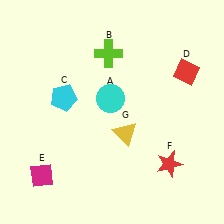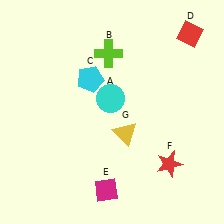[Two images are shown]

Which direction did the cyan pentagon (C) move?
The cyan pentagon (C) moved right.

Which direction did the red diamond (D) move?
The red diamond (D) moved up.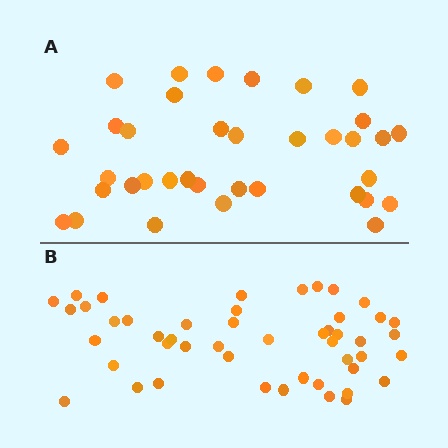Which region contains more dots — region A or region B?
Region B (the bottom region) has more dots.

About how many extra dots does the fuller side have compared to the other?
Region B has roughly 12 or so more dots than region A.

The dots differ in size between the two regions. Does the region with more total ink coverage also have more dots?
No. Region A has more total ink coverage because its dots are larger, but region B actually contains more individual dots. Total area can be misleading — the number of items is what matters here.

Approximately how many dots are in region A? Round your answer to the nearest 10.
About 40 dots. (The exact count is 36, which rounds to 40.)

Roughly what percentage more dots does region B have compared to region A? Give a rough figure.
About 35% more.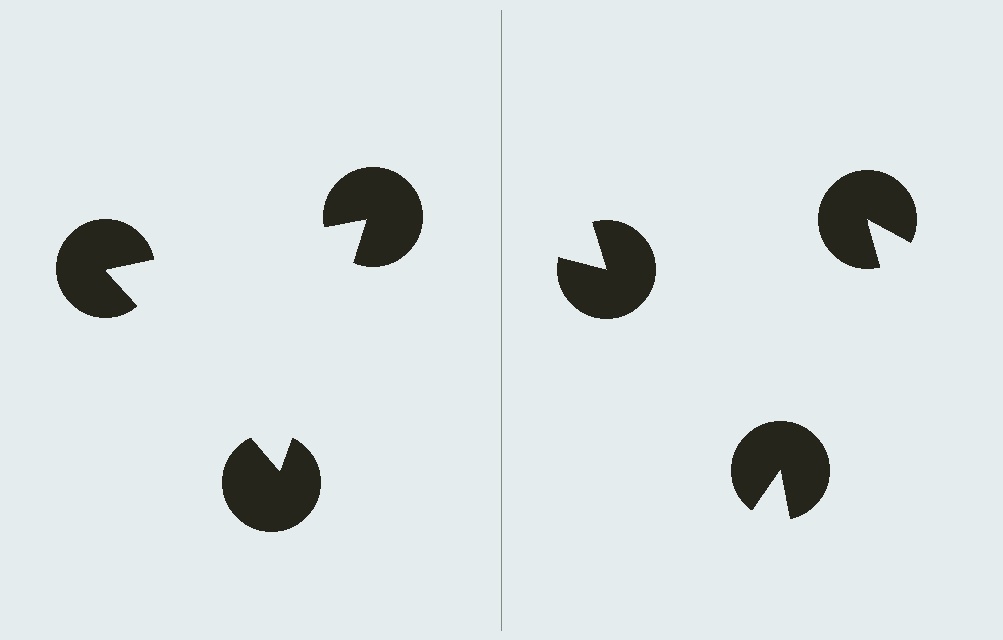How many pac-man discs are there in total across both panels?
6 — 3 on each side.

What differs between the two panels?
The pac-man discs are positioned identically on both sides; only the wedge orientations differ. On the left they align to a triangle; on the right they are misaligned.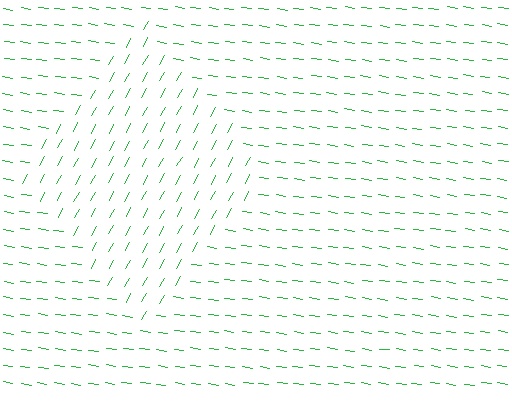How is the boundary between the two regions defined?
The boundary is defined purely by a change in line orientation (approximately 69 degrees difference). All lines are the same color and thickness.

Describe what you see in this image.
The image is filled with small green line segments. A diamond region in the image has lines oriented differently from the surrounding lines, creating a visible texture boundary.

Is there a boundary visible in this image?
Yes, there is a texture boundary formed by a change in line orientation.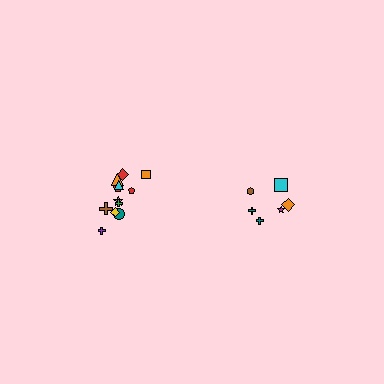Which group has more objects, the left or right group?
The left group.